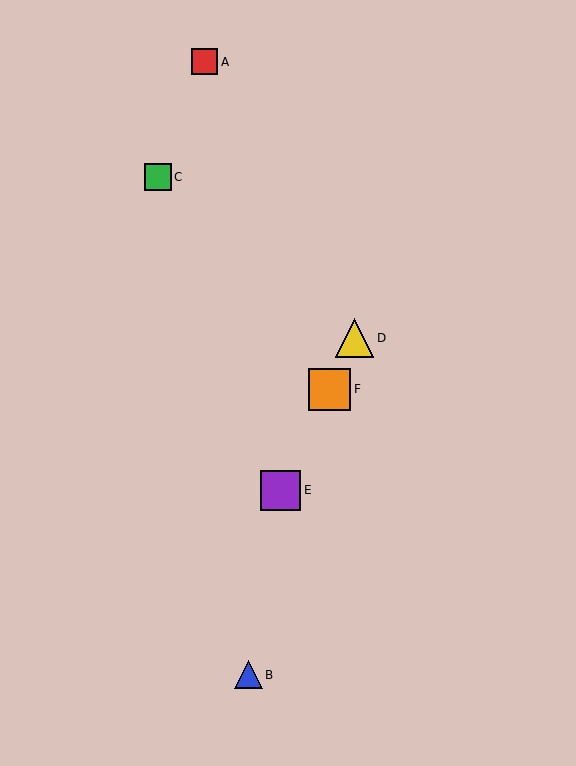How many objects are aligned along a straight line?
3 objects (D, E, F) are aligned along a straight line.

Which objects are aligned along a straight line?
Objects D, E, F are aligned along a straight line.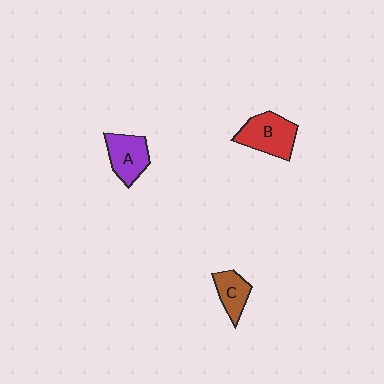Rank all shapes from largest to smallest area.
From largest to smallest: B (red), A (purple), C (brown).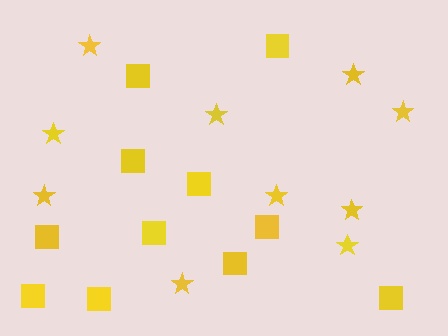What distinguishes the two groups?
There are 2 groups: one group of stars (10) and one group of squares (11).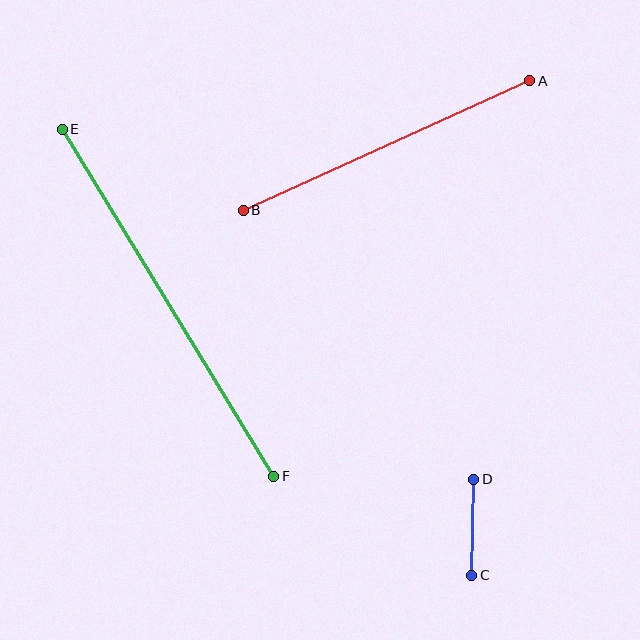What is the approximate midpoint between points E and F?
The midpoint is at approximately (168, 303) pixels.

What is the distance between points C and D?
The distance is approximately 96 pixels.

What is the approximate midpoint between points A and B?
The midpoint is at approximately (387, 146) pixels.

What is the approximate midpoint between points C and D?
The midpoint is at approximately (473, 527) pixels.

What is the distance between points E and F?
The distance is approximately 407 pixels.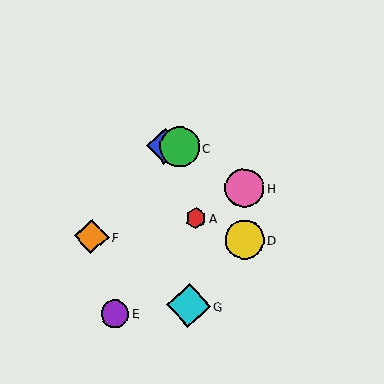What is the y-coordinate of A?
Object A is at y≈218.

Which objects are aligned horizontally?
Objects B, C are aligned horizontally.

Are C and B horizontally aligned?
Yes, both are at y≈147.